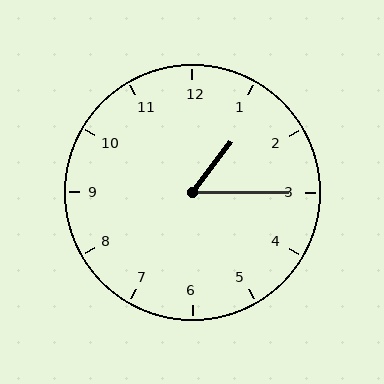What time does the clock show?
1:15.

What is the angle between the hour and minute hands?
Approximately 52 degrees.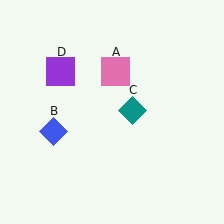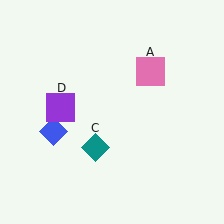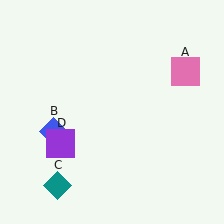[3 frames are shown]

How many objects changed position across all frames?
3 objects changed position: pink square (object A), teal diamond (object C), purple square (object D).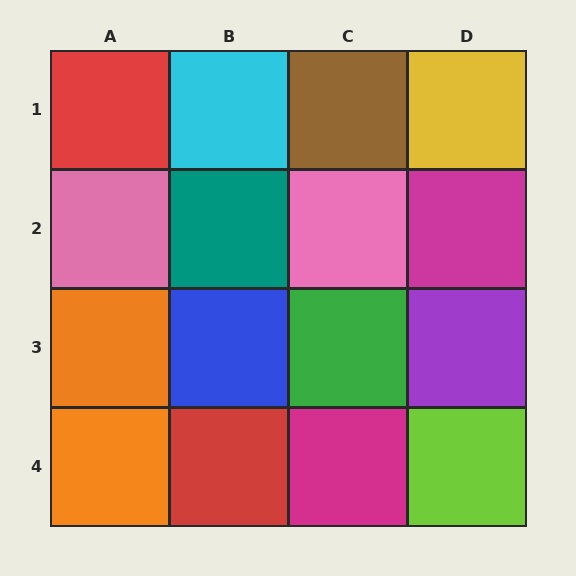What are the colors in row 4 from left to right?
Orange, red, magenta, lime.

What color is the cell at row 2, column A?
Pink.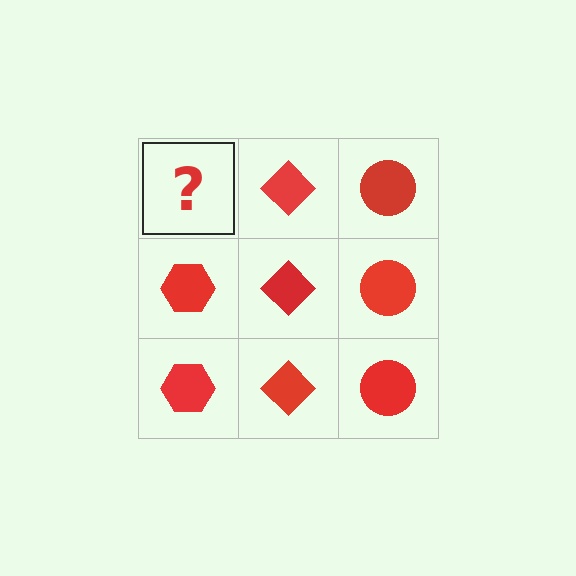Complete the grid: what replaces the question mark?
The question mark should be replaced with a red hexagon.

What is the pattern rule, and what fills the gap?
The rule is that each column has a consistent shape. The gap should be filled with a red hexagon.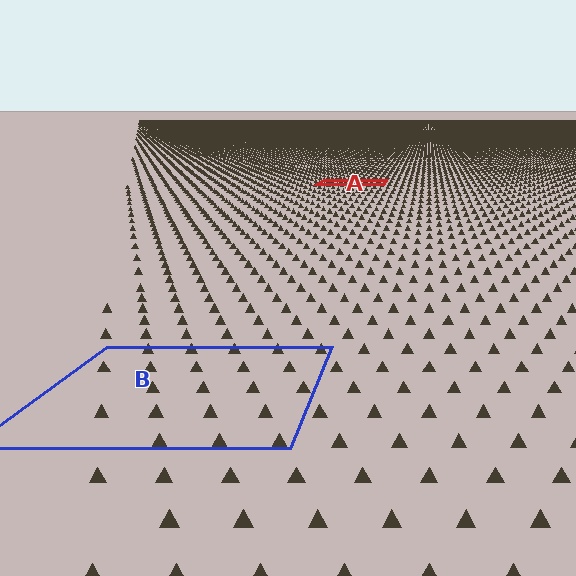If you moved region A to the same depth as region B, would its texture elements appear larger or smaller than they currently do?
They would appear larger. At a closer depth, the same texture elements are projected at a bigger on-screen size.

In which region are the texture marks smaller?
The texture marks are smaller in region A, because it is farther away.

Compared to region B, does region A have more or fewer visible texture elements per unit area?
Region A has more texture elements per unit area — they are packed more densely because it is farther away.